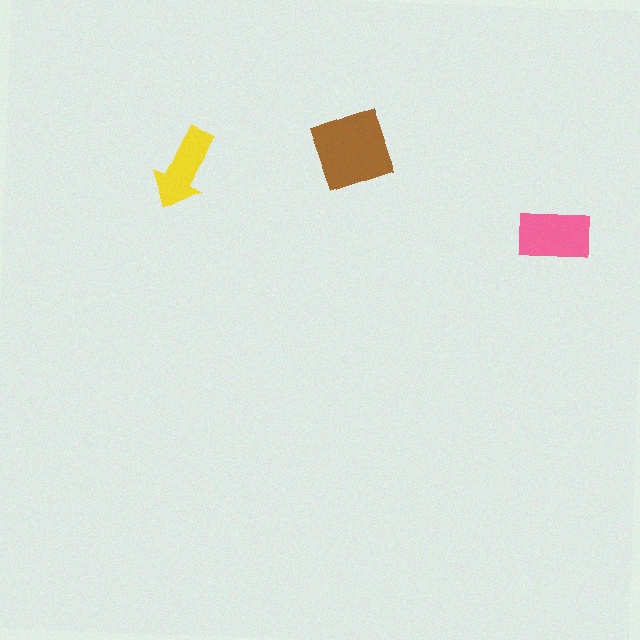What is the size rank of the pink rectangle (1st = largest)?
2nd.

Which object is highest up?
The brown diamond is topmost.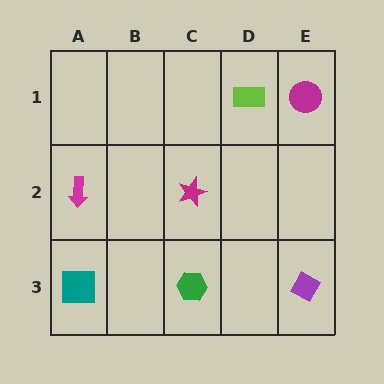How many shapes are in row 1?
2 shapes.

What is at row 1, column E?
A magenta circle.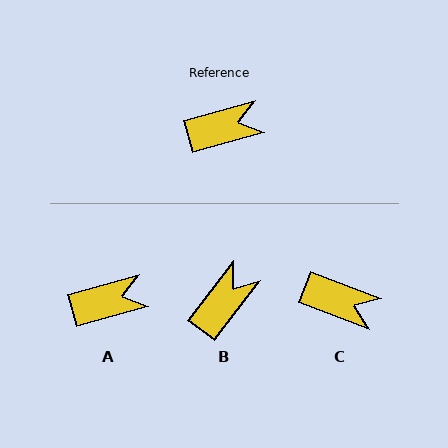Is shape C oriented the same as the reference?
No, it is off by about 36 degrees.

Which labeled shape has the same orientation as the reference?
A.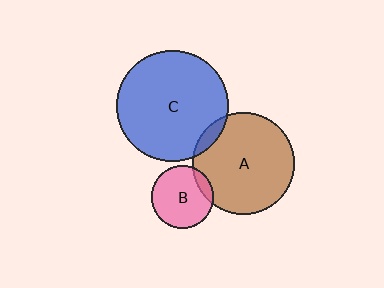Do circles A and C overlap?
Yes.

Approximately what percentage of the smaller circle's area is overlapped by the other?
Approximately 5%.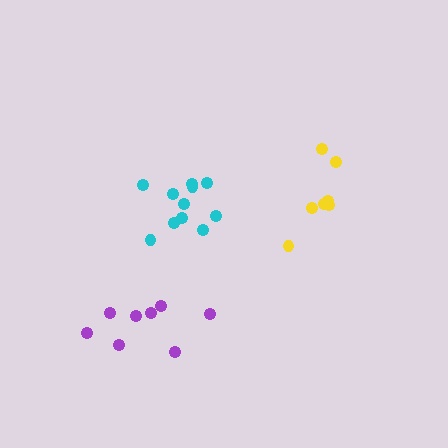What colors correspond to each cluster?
The clusters are colored: yellow, purple, cyan.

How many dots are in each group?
Group 1: 7 dots, Group 2: 8 dots, Group 3: 11 dots (26 total).